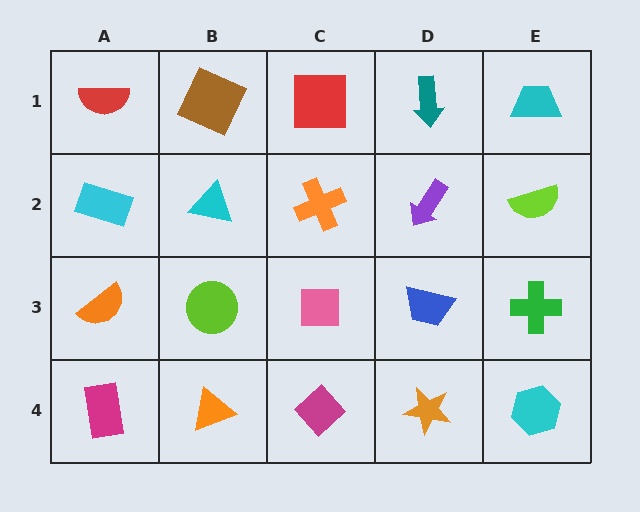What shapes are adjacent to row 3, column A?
A cyan rectangle (row 2, column A), a magenta rectangle (row 4, column A), a lime circle (row 3, column B).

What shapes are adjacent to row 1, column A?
A cyan rectangle (row 2, column A), a brown square (row 1, column B).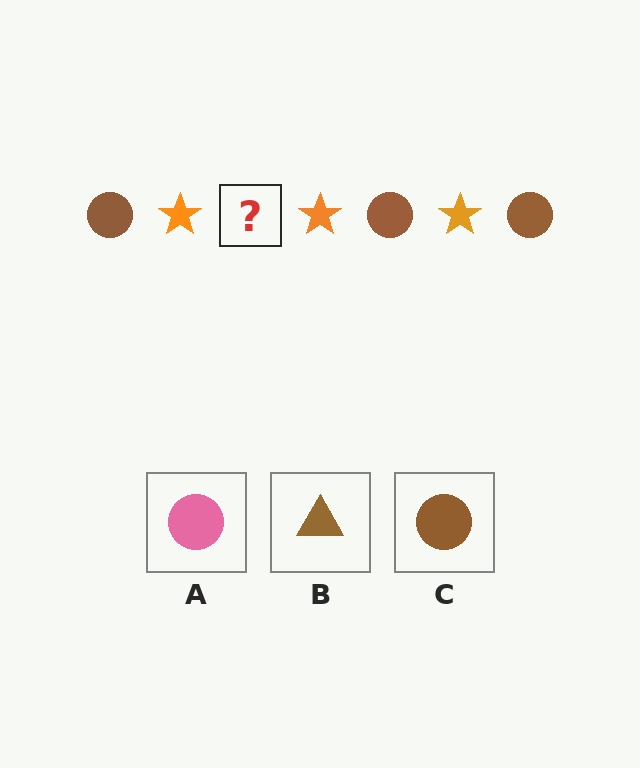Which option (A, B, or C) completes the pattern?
C.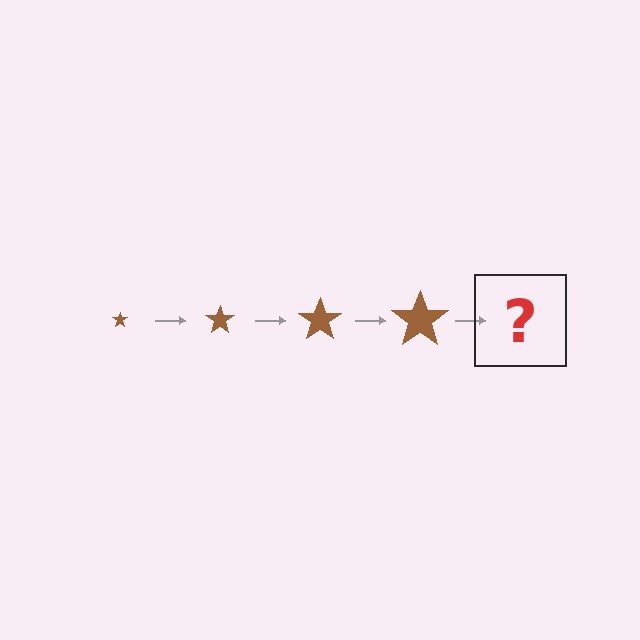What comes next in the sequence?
The next element should be a brown star, larger than the previous one.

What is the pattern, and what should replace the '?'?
The pattern is that the star gets progressively larger each step. The '?' should be a brown star, larger than the previous one.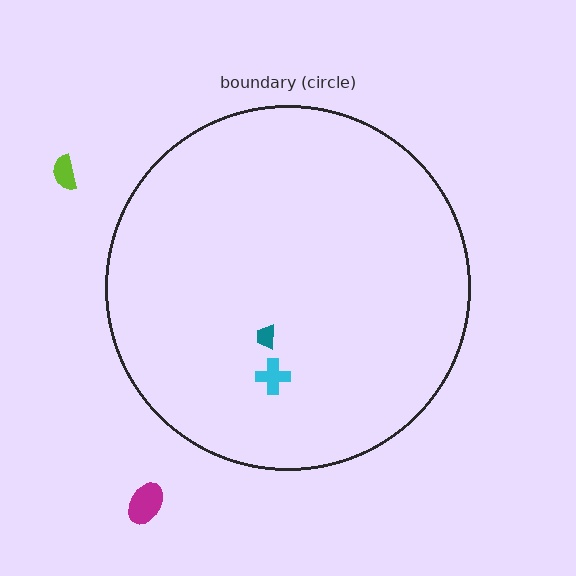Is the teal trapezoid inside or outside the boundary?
Inside.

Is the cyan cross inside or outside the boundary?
Inside.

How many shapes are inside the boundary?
2 inside, 2 outside.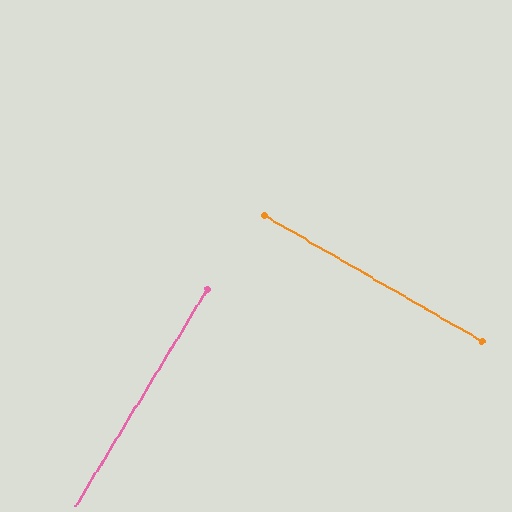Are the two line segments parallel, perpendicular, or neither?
Perpendicular — they meet at approximately 89°.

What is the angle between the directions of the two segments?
Approximately 89 degrees.